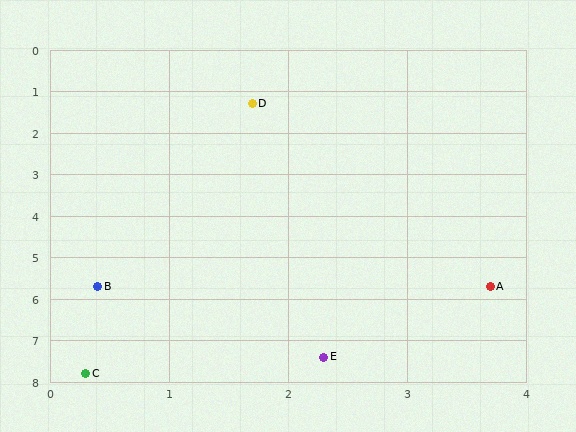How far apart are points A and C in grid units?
Points A and C are about 4.0 grid units apart.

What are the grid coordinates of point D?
Point D is at approximately (1.7, 1.3).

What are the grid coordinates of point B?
Point B is at approximately (0.4, 5.7).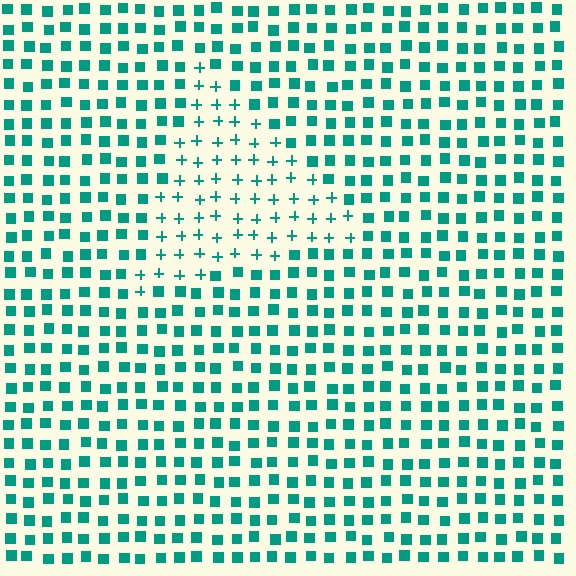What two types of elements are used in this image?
The image uses plus signs inside the triangle region and squares outside it.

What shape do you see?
I see a triangle.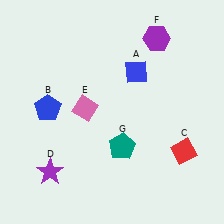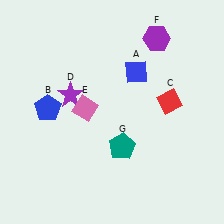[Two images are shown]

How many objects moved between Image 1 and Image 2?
2 objects moved between the two images.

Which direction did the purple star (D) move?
The purple star (D) moved up.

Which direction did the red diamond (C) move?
The red diamond (C) moved up.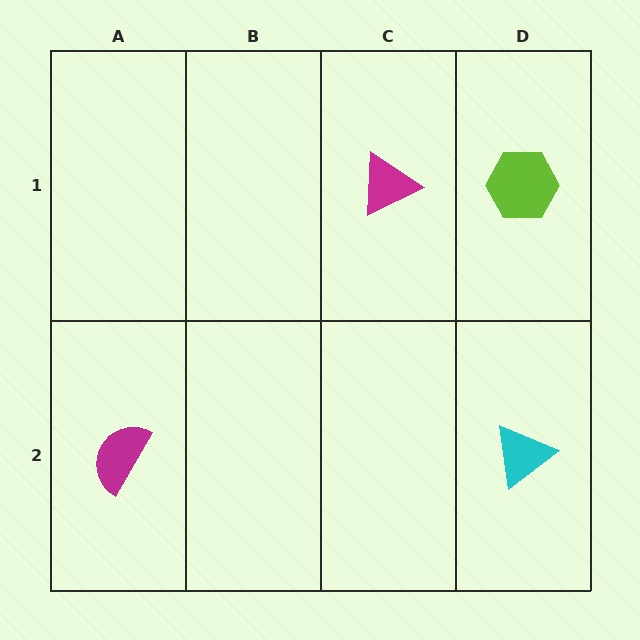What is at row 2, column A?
A magenta semicircle.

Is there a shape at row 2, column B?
No, that cell is empty.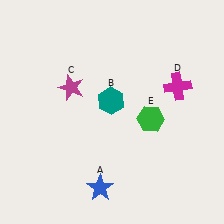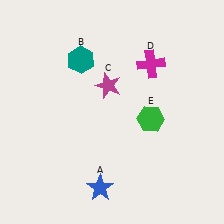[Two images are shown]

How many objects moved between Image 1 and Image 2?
3 objects moved between the two images.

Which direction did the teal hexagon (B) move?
The teal hexagon (B) moved up.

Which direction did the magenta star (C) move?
The magenta star (C) moved right.